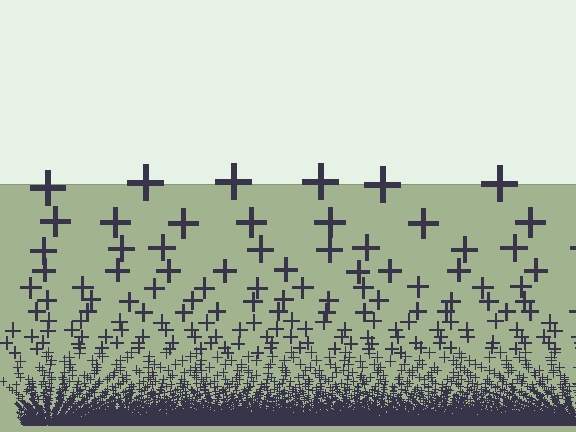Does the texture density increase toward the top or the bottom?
Density increases toward the bottom.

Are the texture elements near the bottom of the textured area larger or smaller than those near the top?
Smaller. The gradient is inverted — elements near the bottom are smaller and denser.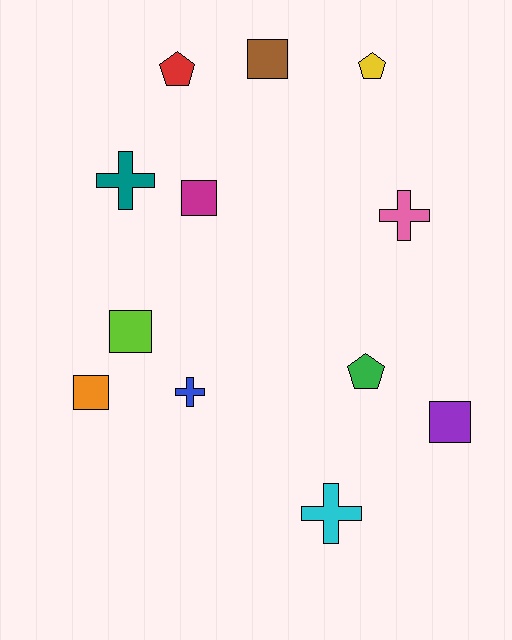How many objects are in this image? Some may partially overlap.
There are 12 objects.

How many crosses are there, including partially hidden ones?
There are 4 crosses.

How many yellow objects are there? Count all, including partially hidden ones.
There is 1 yellow object.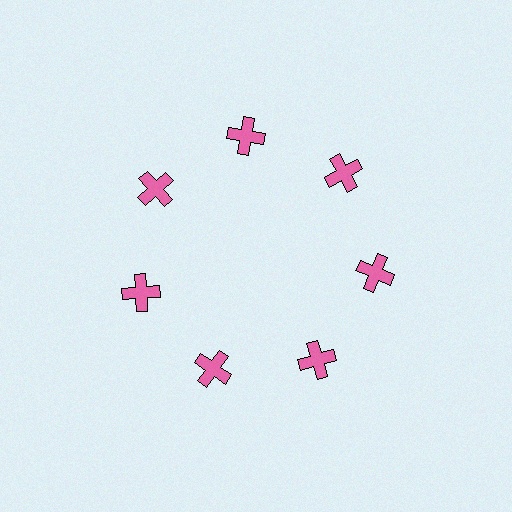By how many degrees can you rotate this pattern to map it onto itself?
The pattern maps onto itself every 51 degrees of rotation.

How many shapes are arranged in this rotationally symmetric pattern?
There are 7 shapes, arranged in 7 groups of 1.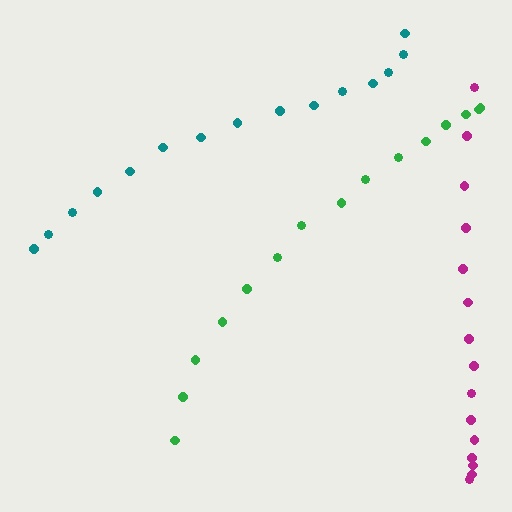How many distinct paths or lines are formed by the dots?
There are 3 distinct paths.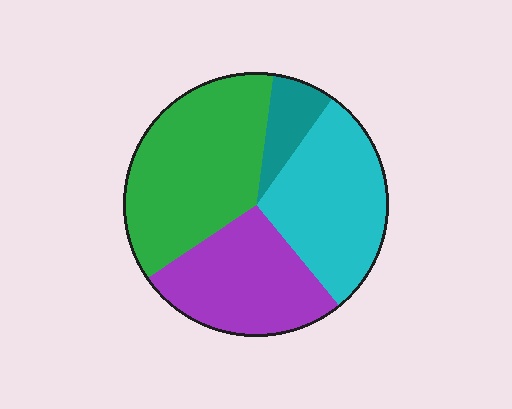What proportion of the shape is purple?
Purple takes up about one quarter (1/4) of the shape.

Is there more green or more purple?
Green.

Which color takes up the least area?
Teal, at roughly 10%.